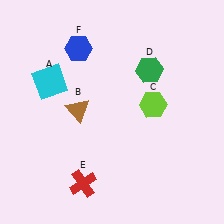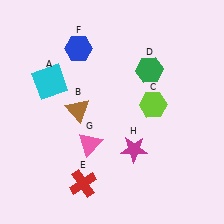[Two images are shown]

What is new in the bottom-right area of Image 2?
A magenta star (H) was added in the bottom-right area of Image 2.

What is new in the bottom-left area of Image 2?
A pink triangle (G) was added in the bottom-left area of Image 2.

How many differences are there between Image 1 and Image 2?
There are 2 differences between the two images.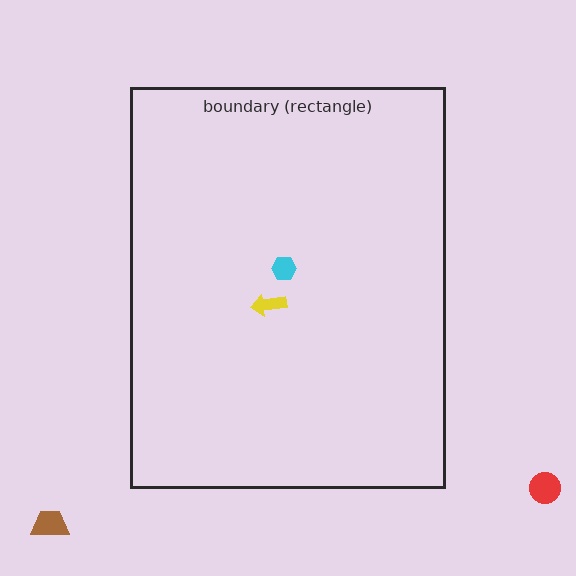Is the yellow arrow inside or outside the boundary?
Inside.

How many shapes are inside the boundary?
2 inside, 2 outside.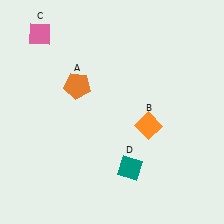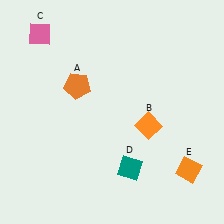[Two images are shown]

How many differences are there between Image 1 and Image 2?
There is 1 difference between the two images.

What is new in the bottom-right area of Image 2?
An orange diamond (E) was added in the bottom-right area of Image 2.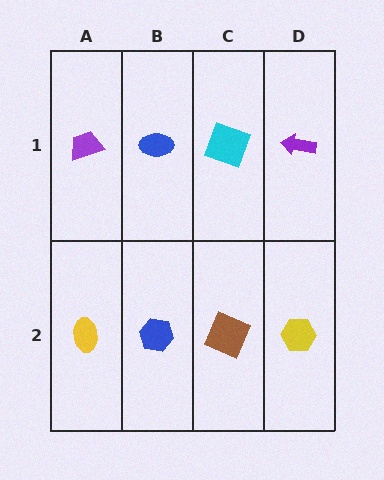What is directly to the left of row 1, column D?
A cyan square.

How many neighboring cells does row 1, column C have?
3.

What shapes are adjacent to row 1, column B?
A blue hexagon (row 2, column B), a purple trapezoid (row 1, column A), a cyan square (row 1, column C).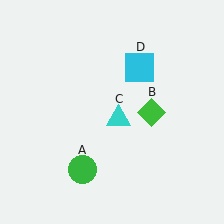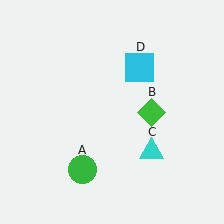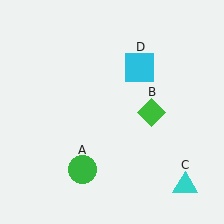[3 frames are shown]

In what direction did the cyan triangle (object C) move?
The cyan triangle (object C) moved down and to the right.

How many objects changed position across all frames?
1 object changed position: cyan triangle (object C).